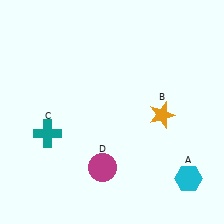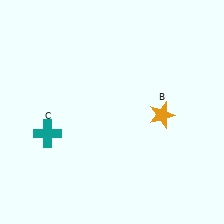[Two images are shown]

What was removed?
The cyan hexagon (A), the magenta circle (D) were removed in Image 2.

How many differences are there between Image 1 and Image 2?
There are 2 differences between the two images.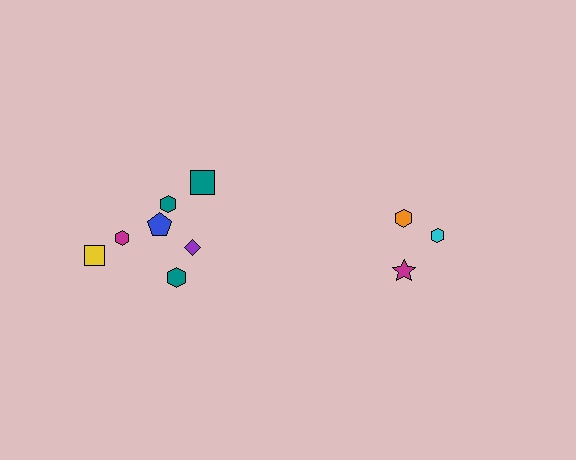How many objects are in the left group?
There are 7 objects.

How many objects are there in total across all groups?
There are 10 objects.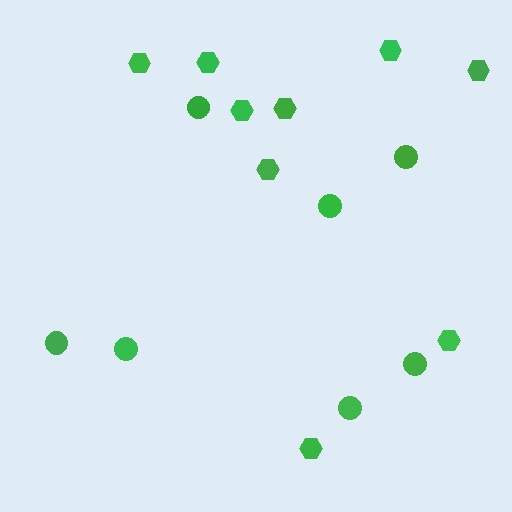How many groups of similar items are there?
There are 2 groups: one group of hexagons (9) and one group of circles (7).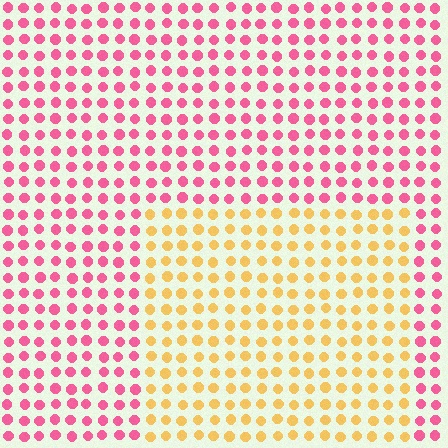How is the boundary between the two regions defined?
The boundary is defined purely by a slight shift in hue (about 66 degrees). Spacing, size, and orientation are identical on both sides.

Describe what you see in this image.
The image is filled with small pink elements in a uniform arrangement. A rectangle-shaped region is visible where the elements are tinted to a slightly different hue, forming a subtle color boundary.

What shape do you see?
I see a rectangle.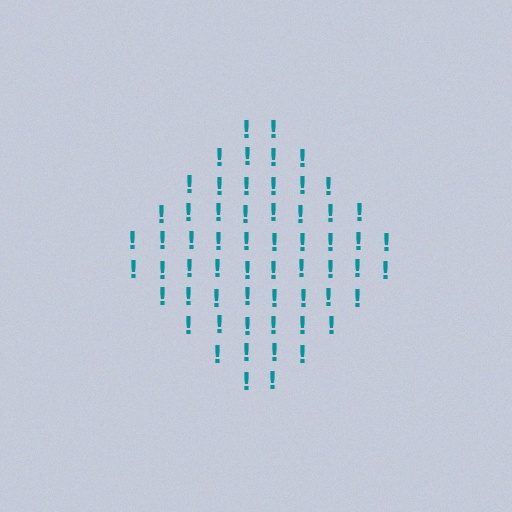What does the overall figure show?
The overall figure shows a diamond.